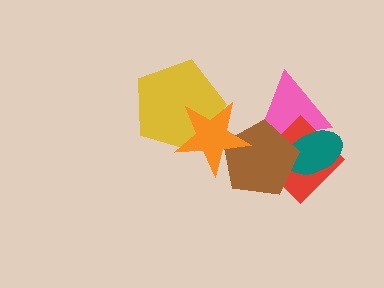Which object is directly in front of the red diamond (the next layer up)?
The teal ellipse is directly in front of the red diamond.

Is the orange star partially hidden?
No, no other shape covers it.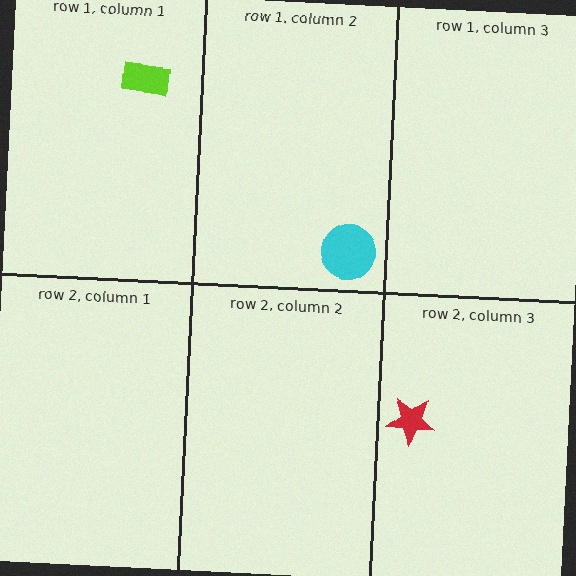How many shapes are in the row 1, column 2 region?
1.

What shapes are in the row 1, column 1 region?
The lime rectangle.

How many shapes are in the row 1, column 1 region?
1.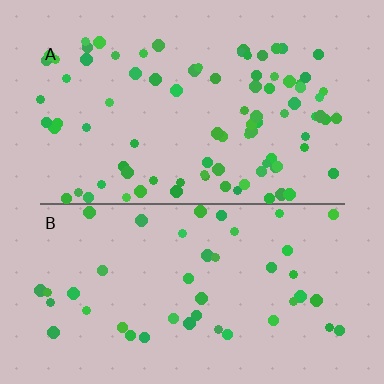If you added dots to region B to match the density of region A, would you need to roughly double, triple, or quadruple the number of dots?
Approximately double.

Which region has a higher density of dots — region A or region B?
A (the top).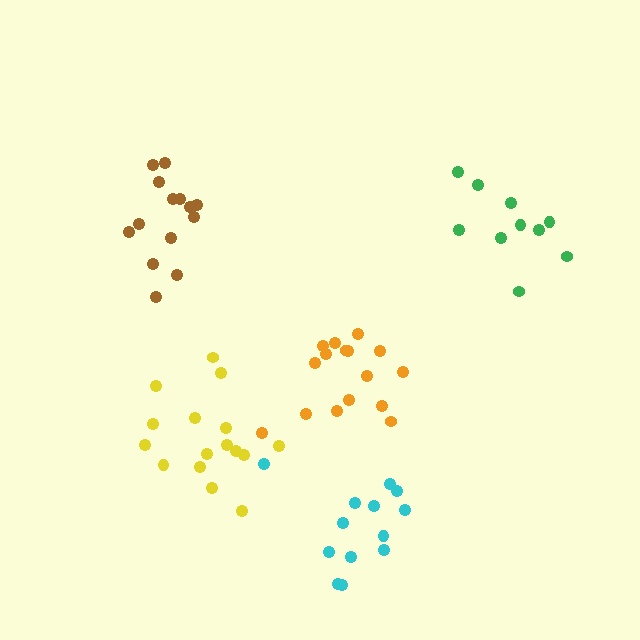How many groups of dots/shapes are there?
There are 5 groups.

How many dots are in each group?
Group 1: 16 dots, Group 2: 14 dots, Group 3: 10 dots, Group 4: 13 dots, Group 5: 16 dots (69 total).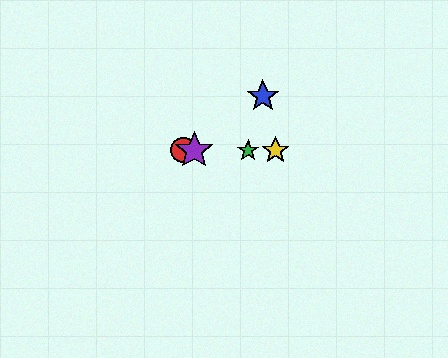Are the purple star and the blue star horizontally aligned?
No, the purple star is at y≈150 and the blue star is at y≈96.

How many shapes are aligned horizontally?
4 shapes (the red circle, the green star, the yellow star, the purple star) are aligned horizontally.